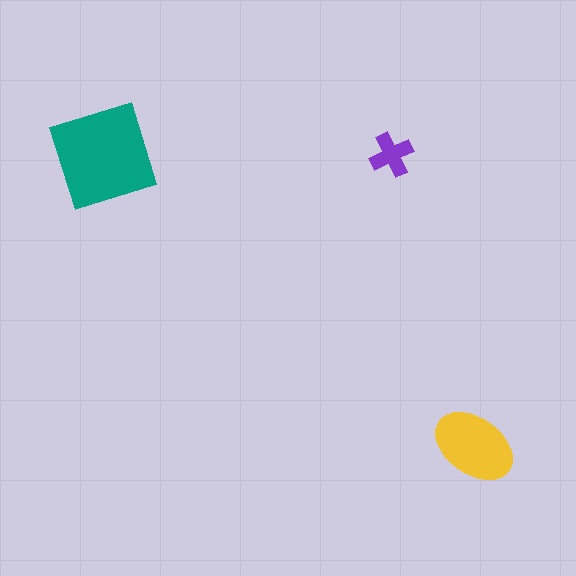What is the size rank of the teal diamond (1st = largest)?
1st.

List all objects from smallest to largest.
The purple cross, the yellow ellipse, the teal diamond.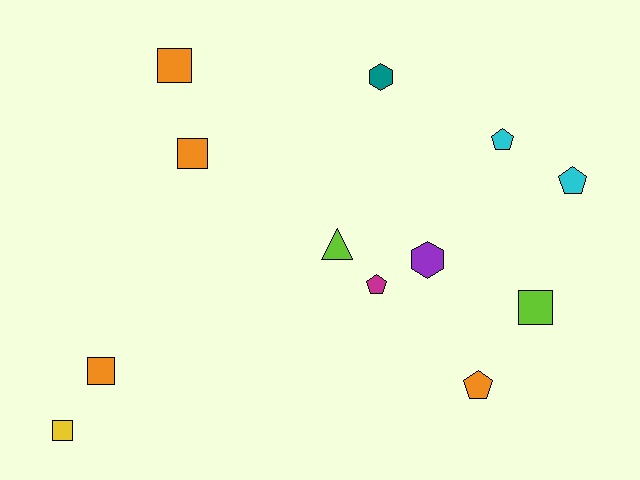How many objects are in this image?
There are 12 objects.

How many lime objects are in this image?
There are 2 lime objects.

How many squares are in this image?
There are 5 squares.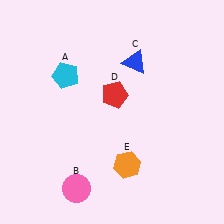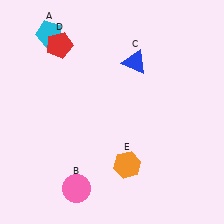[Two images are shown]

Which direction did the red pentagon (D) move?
The red pentagon (D) moved left.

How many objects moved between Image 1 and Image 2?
2 objects moved between the two images.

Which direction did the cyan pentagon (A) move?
The cyan pentagon (A) moved up.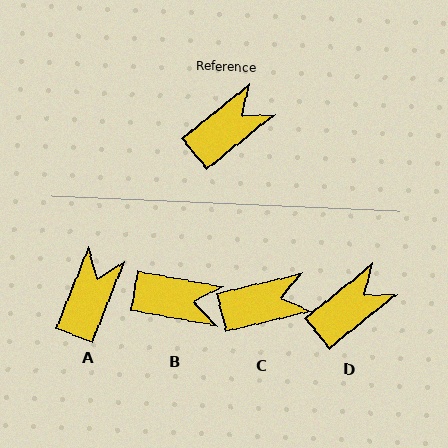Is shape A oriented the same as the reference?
No, it is off by about 29 degrees.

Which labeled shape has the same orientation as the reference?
D.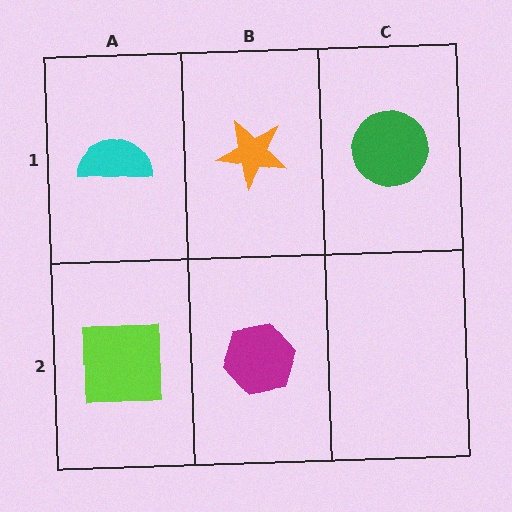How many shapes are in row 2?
2 shapes.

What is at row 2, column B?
A magenta hexagon.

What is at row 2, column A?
A lime square.